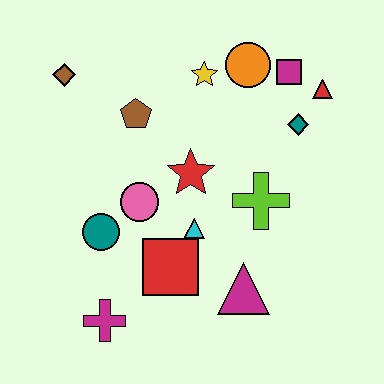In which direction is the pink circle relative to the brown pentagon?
The pink circle is below the brown pentagon.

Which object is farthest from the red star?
The magenta cross is farthest from the red star.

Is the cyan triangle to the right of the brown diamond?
Yes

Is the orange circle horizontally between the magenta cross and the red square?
No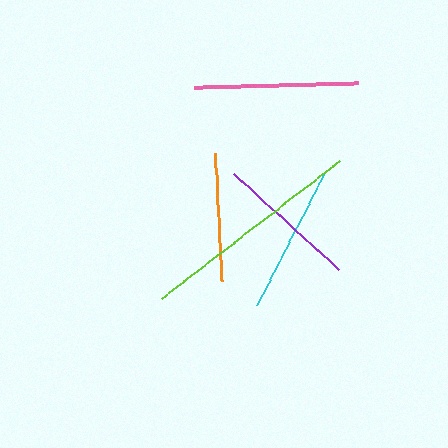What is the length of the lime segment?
The lime segment is approximately 226 pixels long.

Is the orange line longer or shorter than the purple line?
The purple line is longer than the orange line.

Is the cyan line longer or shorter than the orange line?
The cyan line is longer than the orange line.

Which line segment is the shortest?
The orange line is the shortest at approximately 128 pixels.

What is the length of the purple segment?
The purple segment is approximately 143 pixels long.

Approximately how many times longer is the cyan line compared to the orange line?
The cyan line is approximately 1.2 times the length of the orange line.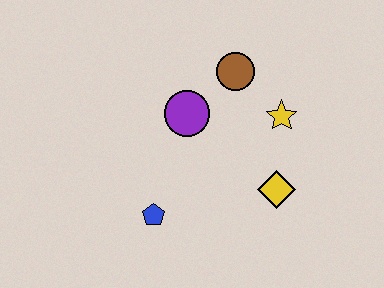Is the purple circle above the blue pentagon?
Yes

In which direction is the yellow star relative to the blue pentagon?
The yellow star is to the right of the blue pentagon.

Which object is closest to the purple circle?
The brown circle is closest to the purple circle.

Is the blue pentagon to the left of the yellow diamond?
Yes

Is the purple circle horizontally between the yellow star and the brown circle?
No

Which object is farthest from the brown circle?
The blue pentagon is farthest from the brown circle.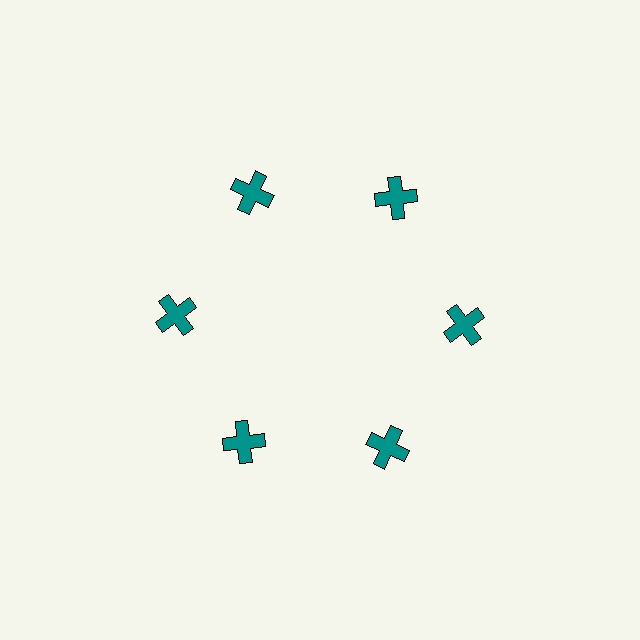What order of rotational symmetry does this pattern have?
This pattern has 6-fold rotational symmetry.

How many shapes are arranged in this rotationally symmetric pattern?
There are 6 shapes, arranged in 6 groups of 1.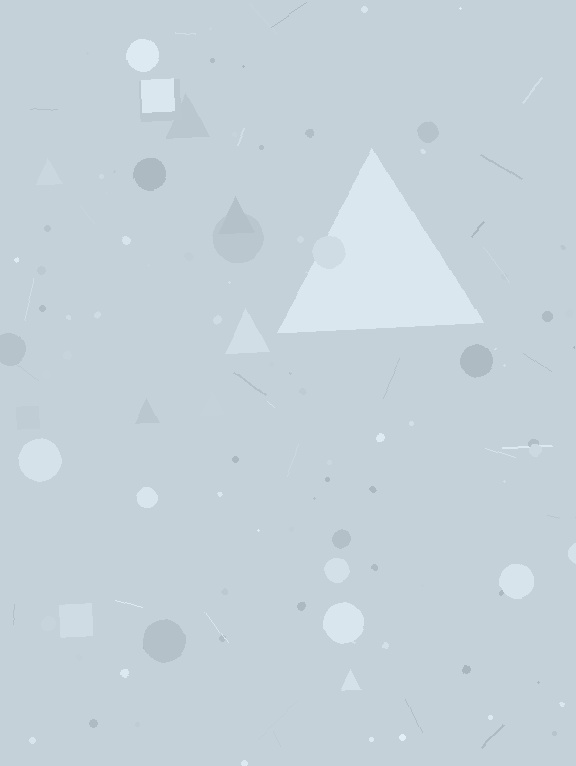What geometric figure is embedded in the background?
A triangle is embedded in the background.